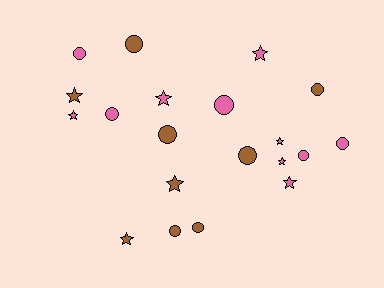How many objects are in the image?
There are 20 objects.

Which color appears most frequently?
Pink, with 11 objects.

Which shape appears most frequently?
Circle, with 11 objects.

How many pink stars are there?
There are 6 pink stars.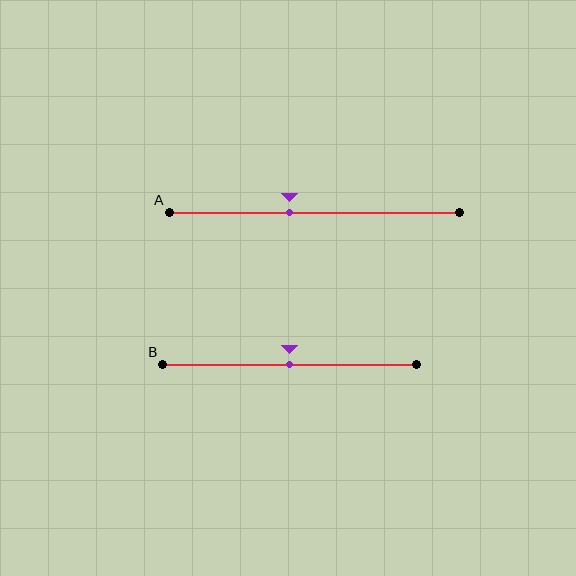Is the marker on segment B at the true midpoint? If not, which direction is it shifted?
Yes, the marker on segment B is at the true midpoint.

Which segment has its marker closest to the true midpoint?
Segment B has its marker closest to the true midpoint.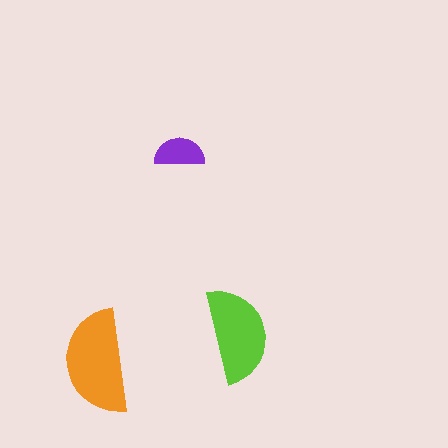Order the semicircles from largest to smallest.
the orange one, the lime one, the purple one.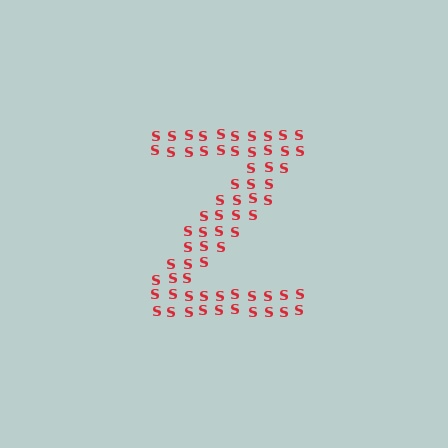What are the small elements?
The small elements are letter S's.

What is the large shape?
The large shape is the letter Z.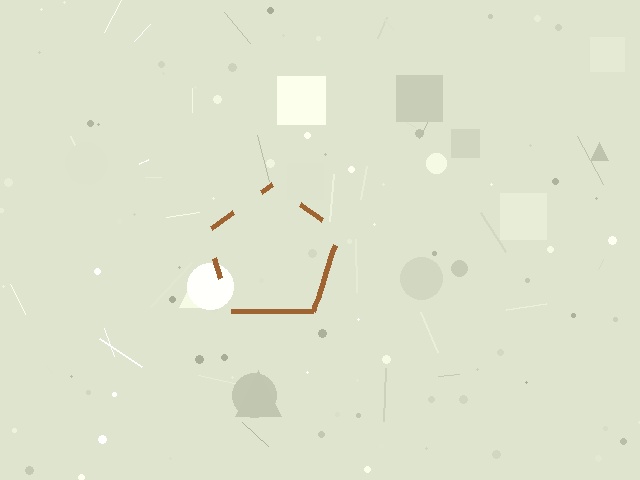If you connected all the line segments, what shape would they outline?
They would outline a pentagon.